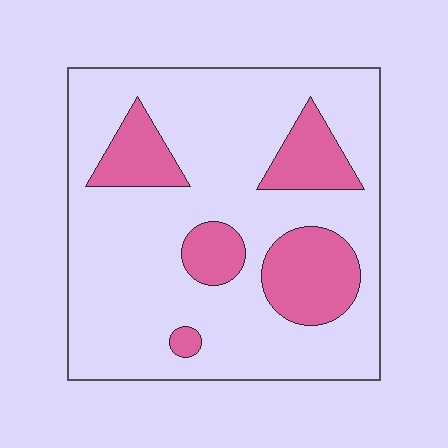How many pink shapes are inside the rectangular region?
5.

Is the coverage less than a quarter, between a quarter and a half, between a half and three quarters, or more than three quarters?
Less than a quarter.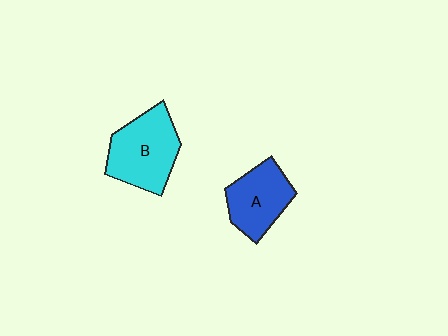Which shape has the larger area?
Shape B (cyan).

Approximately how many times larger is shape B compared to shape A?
Approximately 1.3 times.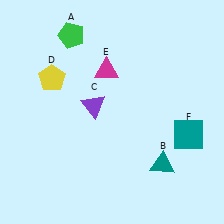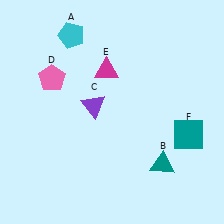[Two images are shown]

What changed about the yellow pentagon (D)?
In Image 1, D is yellow. In Image 2, it changed to pink.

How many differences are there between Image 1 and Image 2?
There are 2 differences between the two images.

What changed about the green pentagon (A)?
In Image 1, A is green. In Image 2, it changed to cyan.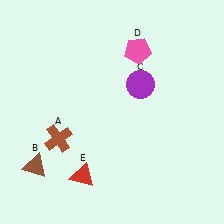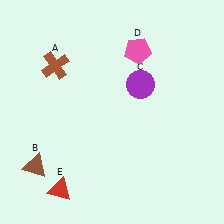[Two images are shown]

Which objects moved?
The objects that moved are: the brown cross (A), the red triangle (E).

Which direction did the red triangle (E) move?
The red triangle (E) moved left.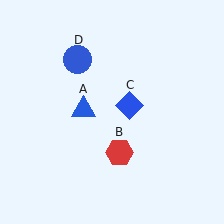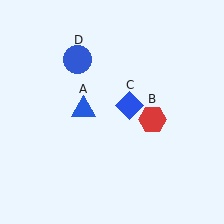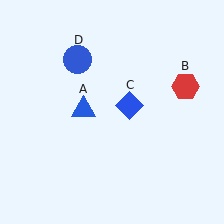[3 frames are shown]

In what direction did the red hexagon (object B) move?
The red hexagon (object B) moved up and to the right.